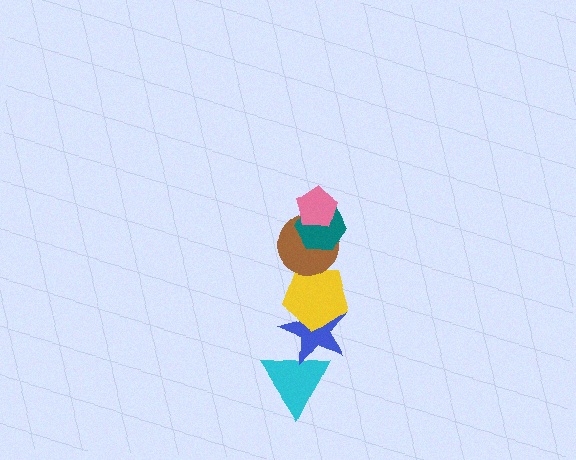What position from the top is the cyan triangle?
The cyan triangle is 6th from the top.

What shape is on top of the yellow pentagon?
The brown circle is on top of the yellow pentagon.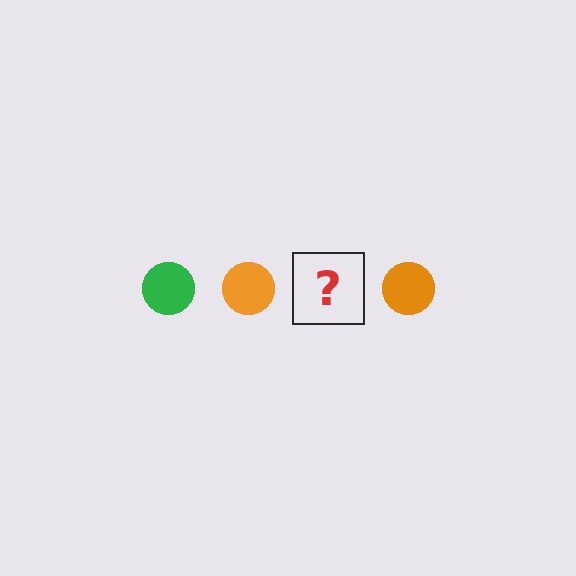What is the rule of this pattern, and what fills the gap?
The rule is that the pattern cycles through green, orange circles. The gap should be filled with a green circle.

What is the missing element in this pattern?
The missing element is a green circle.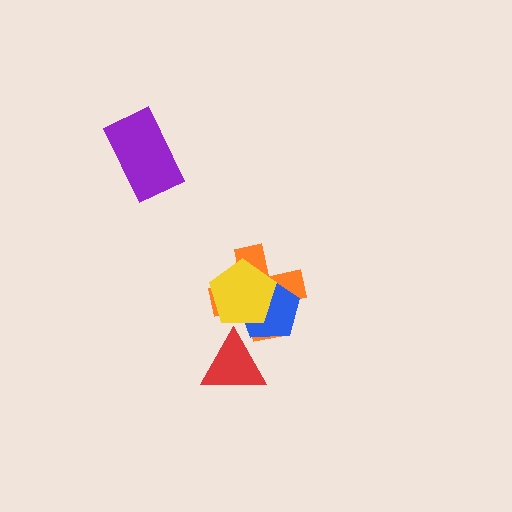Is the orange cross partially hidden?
Yes, it is partially covered by another shape.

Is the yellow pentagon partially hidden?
No, no other shape covers it.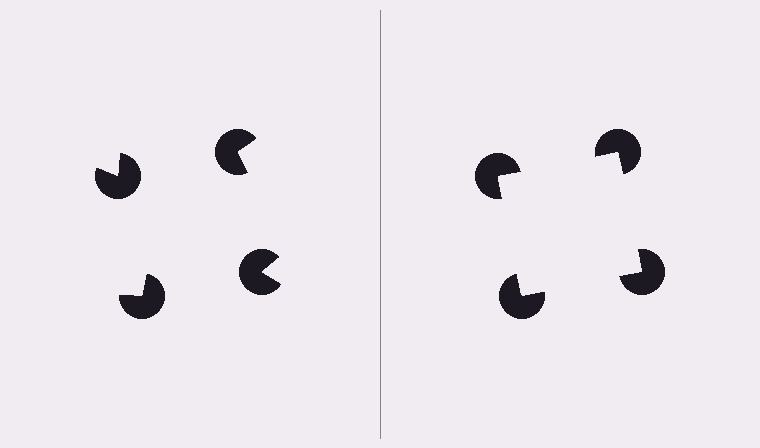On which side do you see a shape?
An illusory square appears on the right side. On the left side the wedge cuts are rotated, so no coherent shape forms.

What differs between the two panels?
The pac-man discs are positioned identically on both sides; only the wedge orientations differ. On the right they align to a square; on the left they are misaligned.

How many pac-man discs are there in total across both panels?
8 — 4 on each side.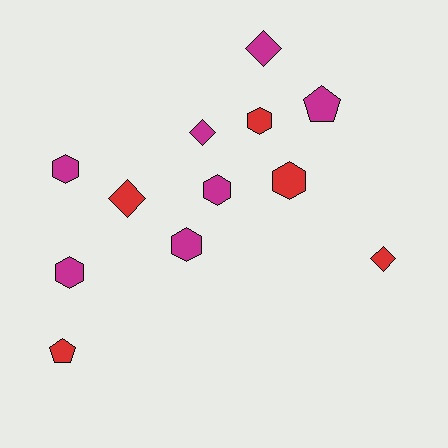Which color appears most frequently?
Magenta, with 7 objects.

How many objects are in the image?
There are 12 objects.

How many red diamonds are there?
There are 2 red diamonds.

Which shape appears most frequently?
Hexagon, with 6 objects.